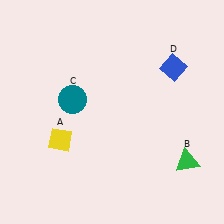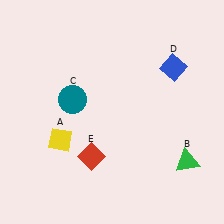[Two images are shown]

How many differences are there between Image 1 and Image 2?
There is 1 difference between the two images.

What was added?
A red diamond (E) was added in Image 2.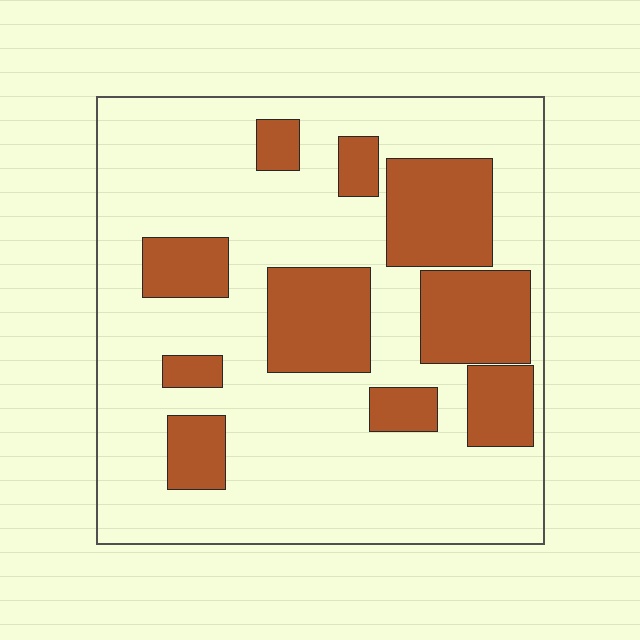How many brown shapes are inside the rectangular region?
10.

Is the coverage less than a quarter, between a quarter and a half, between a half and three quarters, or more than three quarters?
Between a quarter and a half.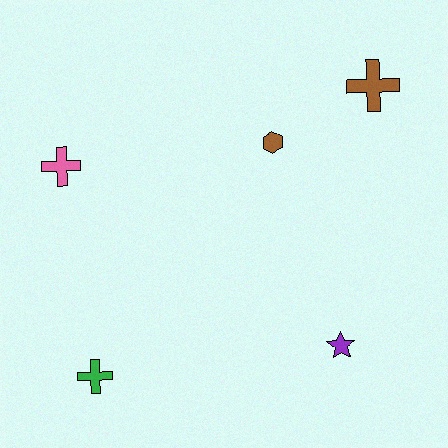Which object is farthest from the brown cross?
The green cross is farthest from the brown cross.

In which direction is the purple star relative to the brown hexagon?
The purple star is below the brown hexagon.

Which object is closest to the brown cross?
The brown hexagon is closest to the brown cross.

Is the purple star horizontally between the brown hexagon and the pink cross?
No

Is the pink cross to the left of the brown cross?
Yes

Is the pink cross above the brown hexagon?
No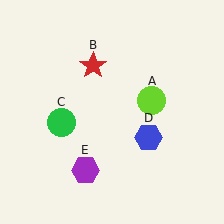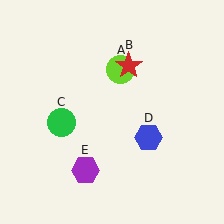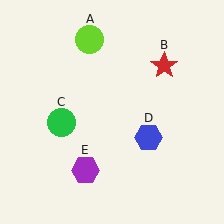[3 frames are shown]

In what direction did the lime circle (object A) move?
The lime circle (object A) moved up and to the left.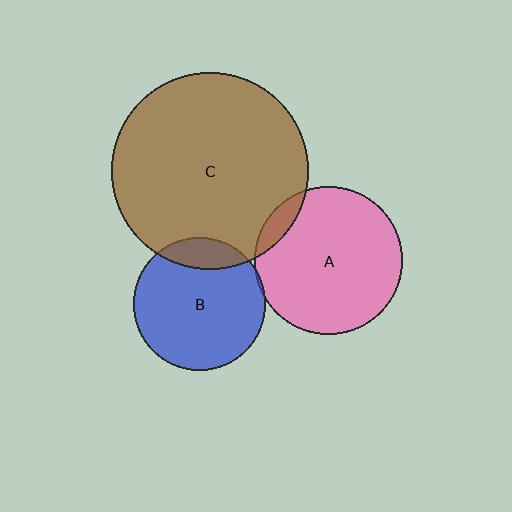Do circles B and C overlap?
Yes.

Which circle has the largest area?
Circle C (brown).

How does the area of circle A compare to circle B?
Approximately 1.2 times.